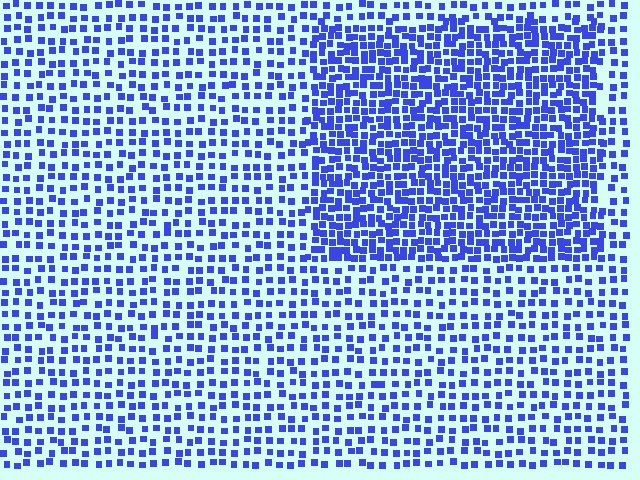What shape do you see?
I see a rectangle.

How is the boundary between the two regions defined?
The boundary is defined by a change in element density (approximately 2.0x ratio). All elements are the same color, size, and shape.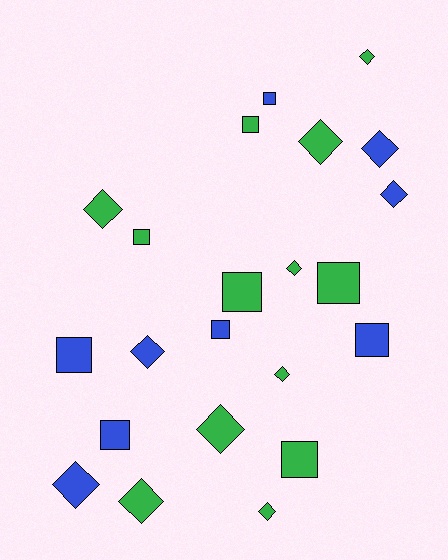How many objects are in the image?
There are 22 objects.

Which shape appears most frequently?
Diamond, with 12 objects.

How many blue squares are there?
There are 5 blue squares.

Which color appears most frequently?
Green, with 13 objects.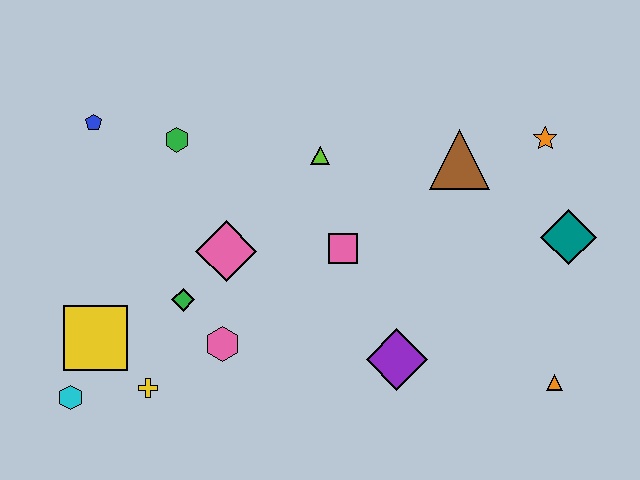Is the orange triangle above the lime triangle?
No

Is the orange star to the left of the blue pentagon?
No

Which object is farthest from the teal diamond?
The cyan hexagon is farthest from the teal diamond.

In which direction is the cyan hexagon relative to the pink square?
The cyan hexagon is to the left of the pink square.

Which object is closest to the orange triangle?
The teal diamond is closest to the orange triangle.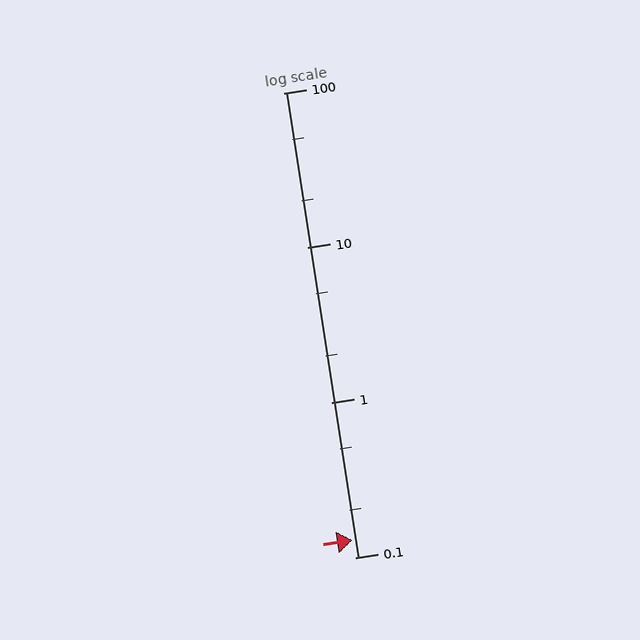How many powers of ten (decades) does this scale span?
The scale spans 3 decades, from 0.1 to 100.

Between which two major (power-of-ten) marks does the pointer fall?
The pointer is between 0.1 and 1.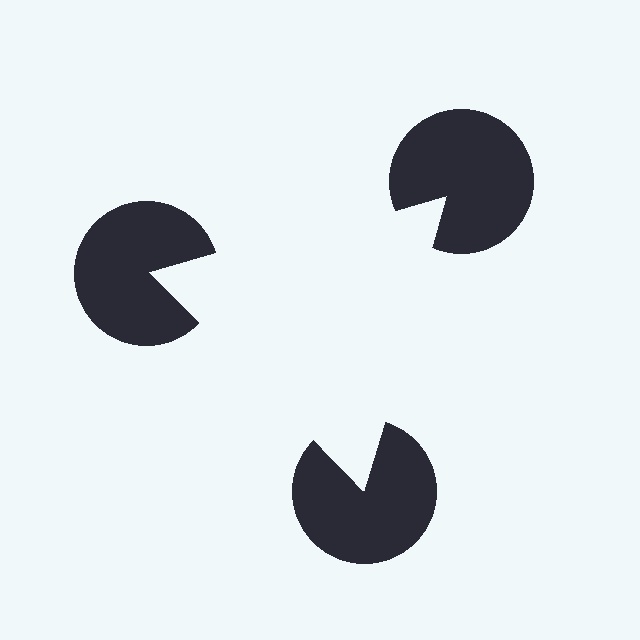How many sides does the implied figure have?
3 sides.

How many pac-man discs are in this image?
There are 3 — one at each vertex of the illusory triangle.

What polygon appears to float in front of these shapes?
An illusory triangle — its edges are inferred from the aligned wedge cuts in the pac-man discs, not physically drawn.